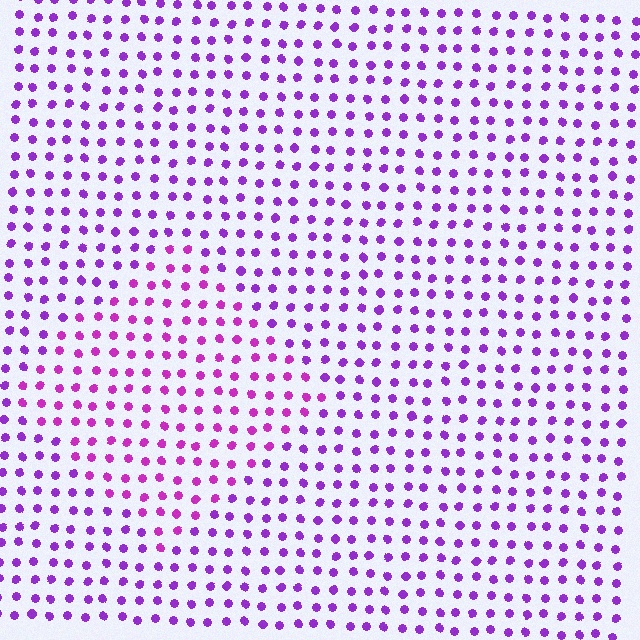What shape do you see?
I see a diamond.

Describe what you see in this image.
The image is filled with small purple elements in a uniform arrangement. A diamond-shaped region is visible where the elements are tinted to a slightly different hue, forming a subtle color boundary.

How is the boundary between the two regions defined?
The boundary is defined purely by a slight shift in hue (about 25 degrees). Spacing, size, and orientation are identical on both sides.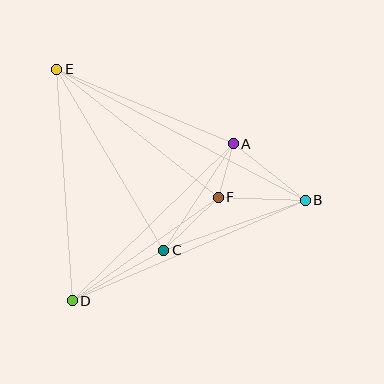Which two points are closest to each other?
Points A and F are closest to each other.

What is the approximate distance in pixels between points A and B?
The distance between A and B is approximately 91 pixels.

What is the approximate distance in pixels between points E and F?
The distance between E and F is approximately 206 pixels.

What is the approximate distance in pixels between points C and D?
The distance between C and D is approximately 104 pixels.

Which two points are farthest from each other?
Points B and E are farthest from each other.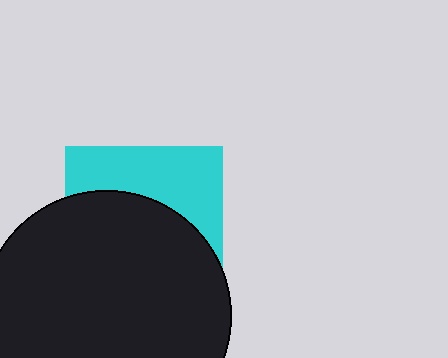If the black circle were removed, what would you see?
You would see the complete cyan square.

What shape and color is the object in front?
The object in front is a black circle.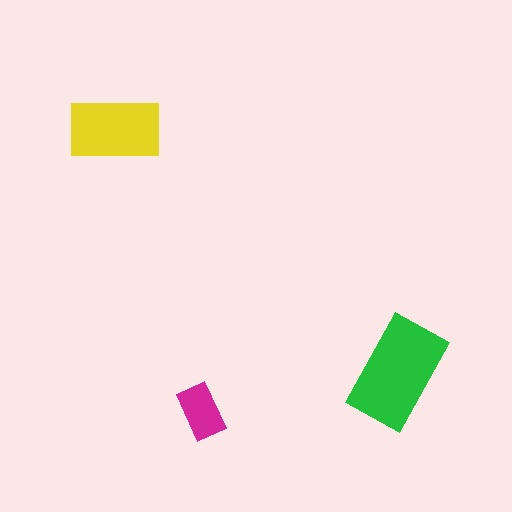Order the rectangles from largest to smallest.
the green one, the yellow one, the magenta one.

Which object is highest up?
The yellow rectangle is topmost.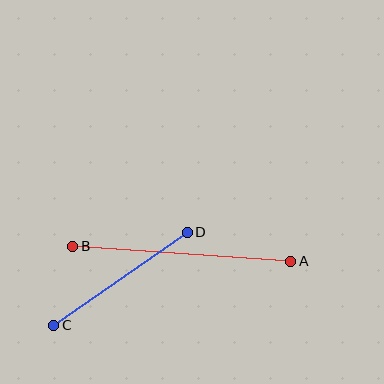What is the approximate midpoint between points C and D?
The midpoint is at approximately (120, 279) pixels.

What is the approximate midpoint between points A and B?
The midpoint is at approximately (182, 254) pixels.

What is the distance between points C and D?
The distance is approximately 163 pixels.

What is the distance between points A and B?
The distance is approximately 218 pixels.